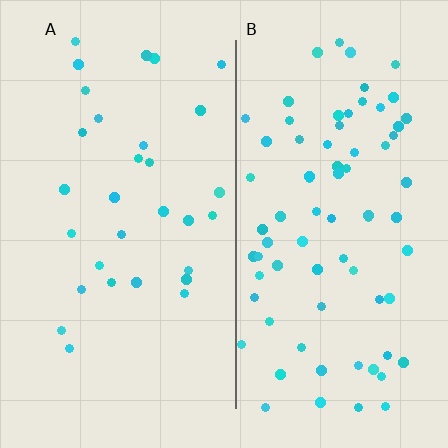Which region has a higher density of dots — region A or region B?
B (the right).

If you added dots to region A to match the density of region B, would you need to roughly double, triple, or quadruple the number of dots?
Approximately triple.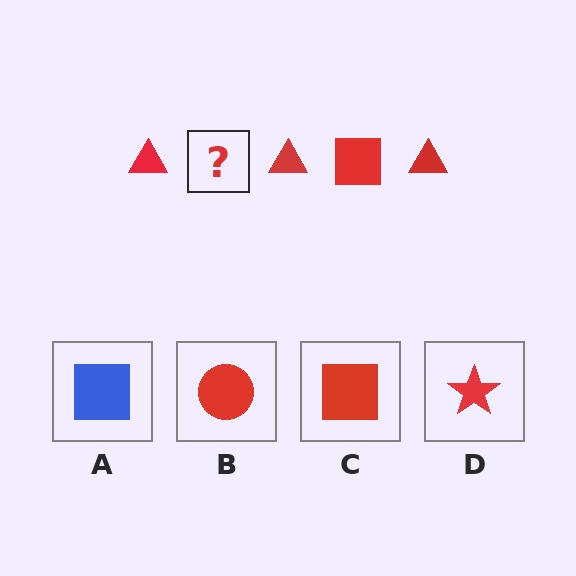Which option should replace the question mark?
Option C.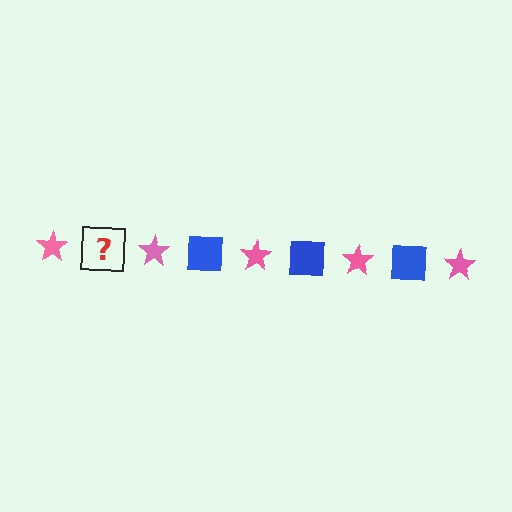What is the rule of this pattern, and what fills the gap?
The rule is that the pattern alternates between pink star and blue square. The gap should be filled with a blue square.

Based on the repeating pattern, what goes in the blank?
The blank should be a blue square.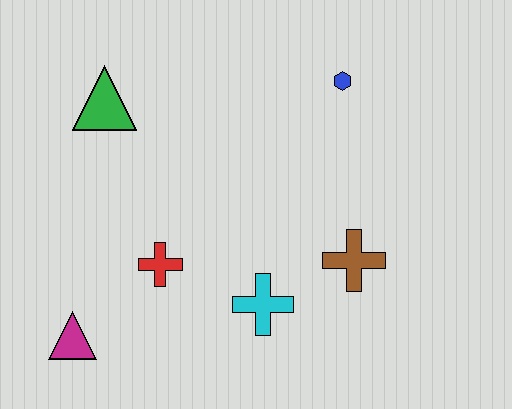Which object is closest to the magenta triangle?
The red cross is closest to the magenta triangle.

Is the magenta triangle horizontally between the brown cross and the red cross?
No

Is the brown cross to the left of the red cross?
No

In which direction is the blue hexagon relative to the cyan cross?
The blue hexagon is above the cyan cross.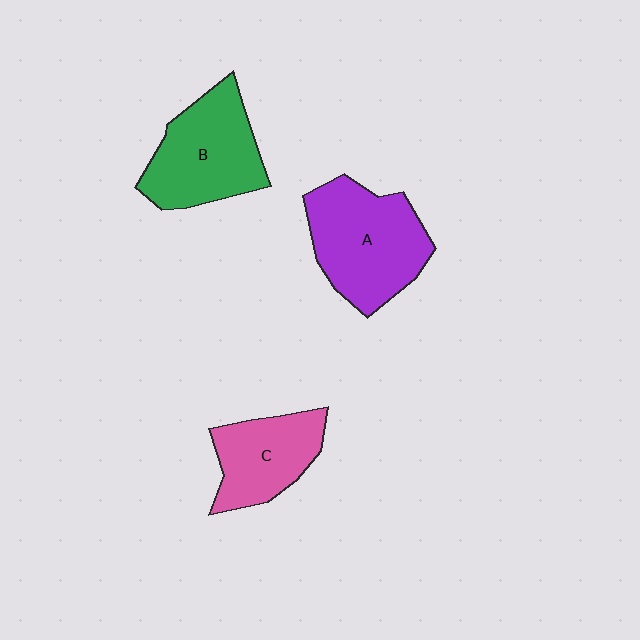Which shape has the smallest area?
Shape C (pink).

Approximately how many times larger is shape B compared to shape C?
Approximately 1.3 times.